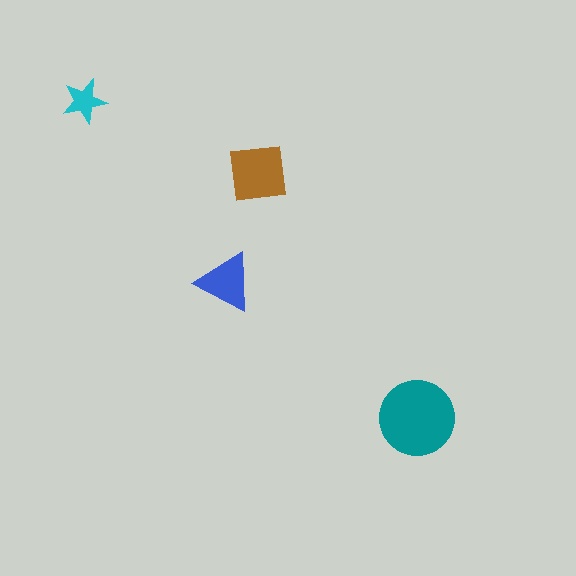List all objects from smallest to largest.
The cyan star, the blue triangle, the brown square, the teal circle.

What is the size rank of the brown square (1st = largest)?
2nd.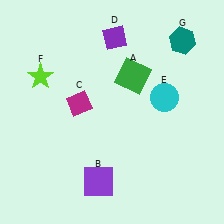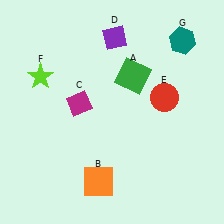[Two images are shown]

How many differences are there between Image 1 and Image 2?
There are 2 differences between the two images.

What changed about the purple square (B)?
In Image 1, B is purple. In Image 2, it changed to orange.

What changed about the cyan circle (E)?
In Image 1, E is cyan. In Image 2, it changed to red.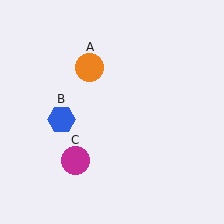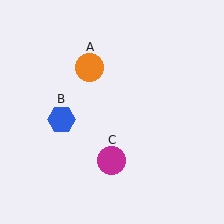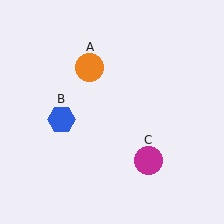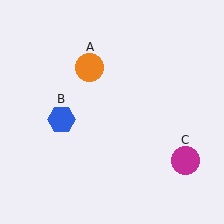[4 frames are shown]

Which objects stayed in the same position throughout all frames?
Orange circle (object A) and blue hexagon (object B) remained stationary.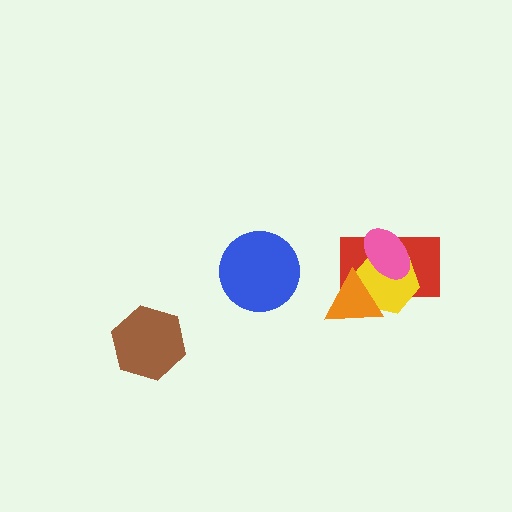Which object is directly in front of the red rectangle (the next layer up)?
The yellow hexagon is directly in front of the red rectangle.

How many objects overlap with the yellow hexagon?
3 objects overlap with the yellow hexagon.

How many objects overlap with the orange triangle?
2 objects overlap with the orange triangle.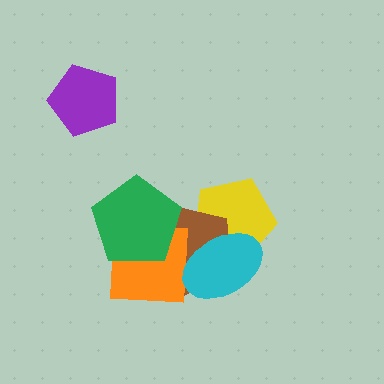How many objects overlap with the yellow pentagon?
2 objects overlap with the yellow pentagon.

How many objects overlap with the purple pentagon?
0 objects overlap with the purple pentagon.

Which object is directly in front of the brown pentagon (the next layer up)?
The orange square is directly in front of the brown pentagon.